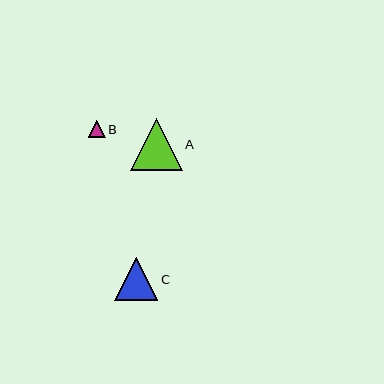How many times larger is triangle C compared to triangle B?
Triangle C is approximately 2.5 times the size of triangle B.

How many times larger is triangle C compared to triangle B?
Triangle C is approximately 2.5 times the size of triangle B.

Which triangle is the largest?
Triangle A is the largest with a size of approximately 52 pixels.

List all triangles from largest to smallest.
From largest to smallest: A, C, B.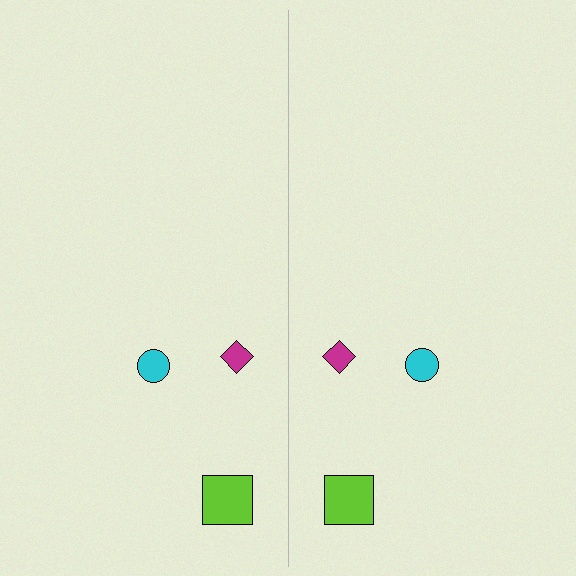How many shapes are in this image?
There are 6 shapes in this image.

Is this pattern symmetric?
Yes, this pattern has bilateral (reflection) symmetry.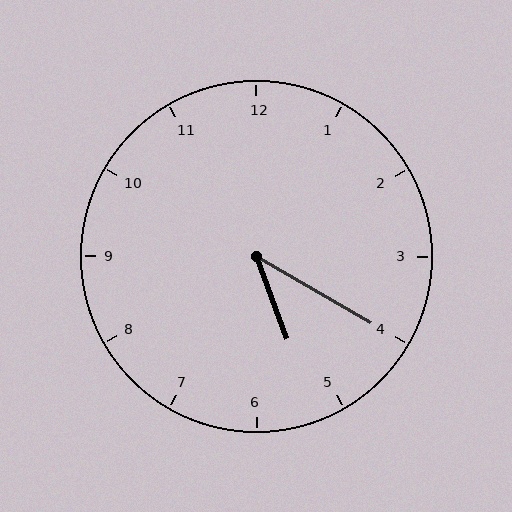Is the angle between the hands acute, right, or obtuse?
It is acute.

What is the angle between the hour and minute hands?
Approximately 40 degrees.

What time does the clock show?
5:20.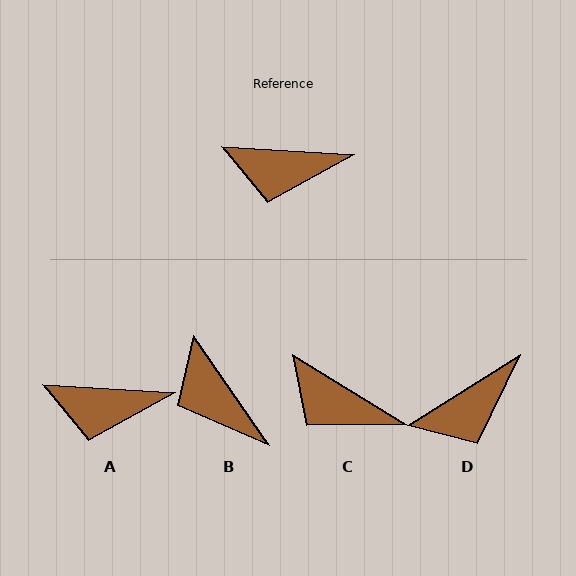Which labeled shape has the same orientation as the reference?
A.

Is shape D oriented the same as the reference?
No, it is off by about 36 degrees.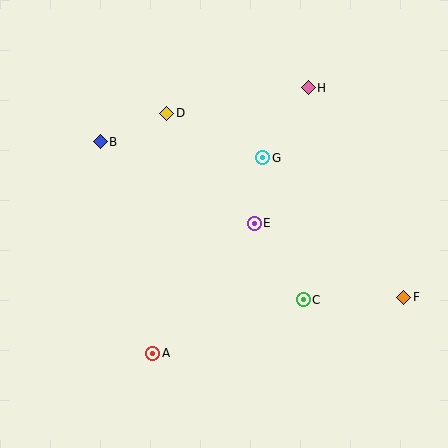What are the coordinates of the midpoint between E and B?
The midpoint between E and B is at (177, 183).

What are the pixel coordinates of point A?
Point A is at (153, 353).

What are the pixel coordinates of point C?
Point C is at (303, 300).